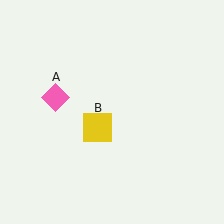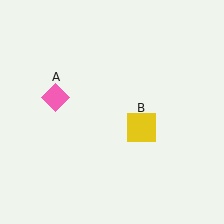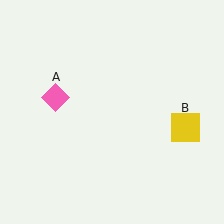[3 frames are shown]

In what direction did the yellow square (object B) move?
The yellow square (object B) moved right.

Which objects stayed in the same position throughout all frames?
Pink diamond (object A) remained stationary.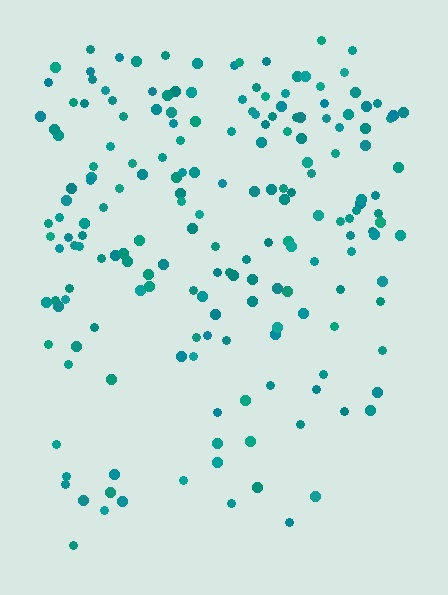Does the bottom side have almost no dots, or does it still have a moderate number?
Still a moderate number, just noticeably fewer than the top.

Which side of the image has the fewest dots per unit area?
The bottom.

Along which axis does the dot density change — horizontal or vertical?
Vertical.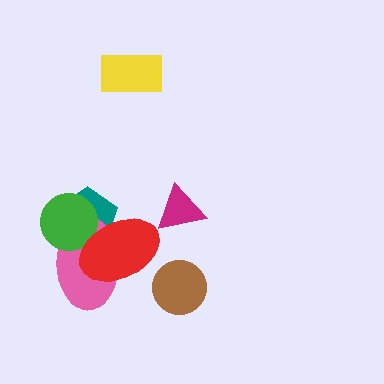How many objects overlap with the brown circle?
0 objects overlap with the brown circle.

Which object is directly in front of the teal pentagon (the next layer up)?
The pink ellipse is directly in front of the teal pentagon.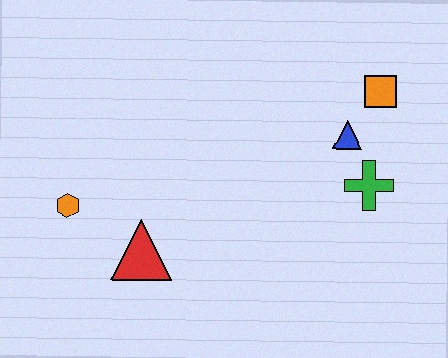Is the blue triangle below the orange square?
Yes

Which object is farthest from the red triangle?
The orange square is farthest from the red triangle.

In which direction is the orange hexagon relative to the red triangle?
The orange hexagon is to the left of the red triangle.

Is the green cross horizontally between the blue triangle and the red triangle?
No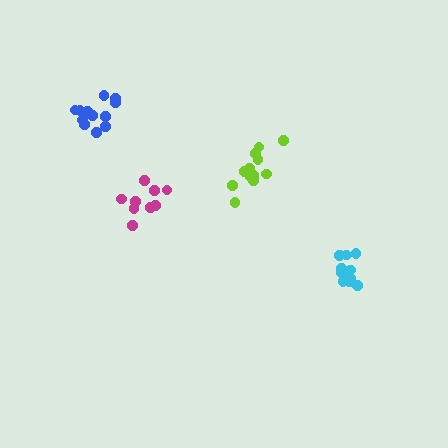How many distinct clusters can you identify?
There are 4 distinct clusters.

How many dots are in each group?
Group 1: 9 dots, Group 2: 13 dots, Group 3: 13 dots, Group 4: 10 dots (45 total).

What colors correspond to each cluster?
The clusters are colored: magenta, blue, lime, cyan.